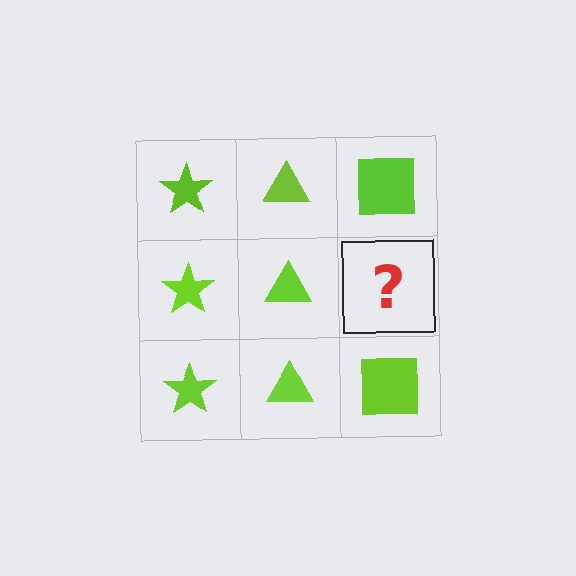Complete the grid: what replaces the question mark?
The question mark should be replaced with a lime square.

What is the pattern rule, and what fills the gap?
The rule is that each column has a consistent shape. The gap should be filled with a lime square.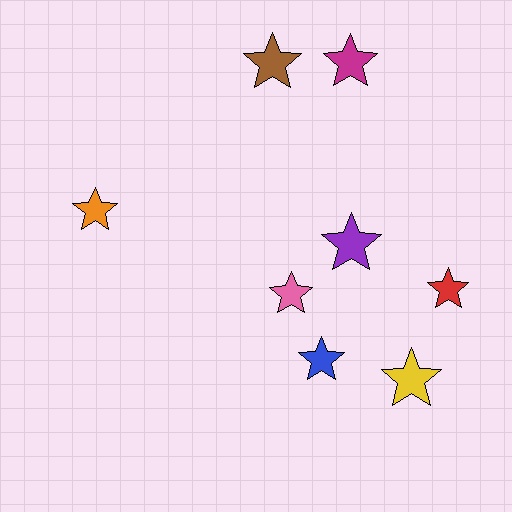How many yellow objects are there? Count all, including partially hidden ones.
There is 1 yellow object.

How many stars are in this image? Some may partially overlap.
There are 8 stars.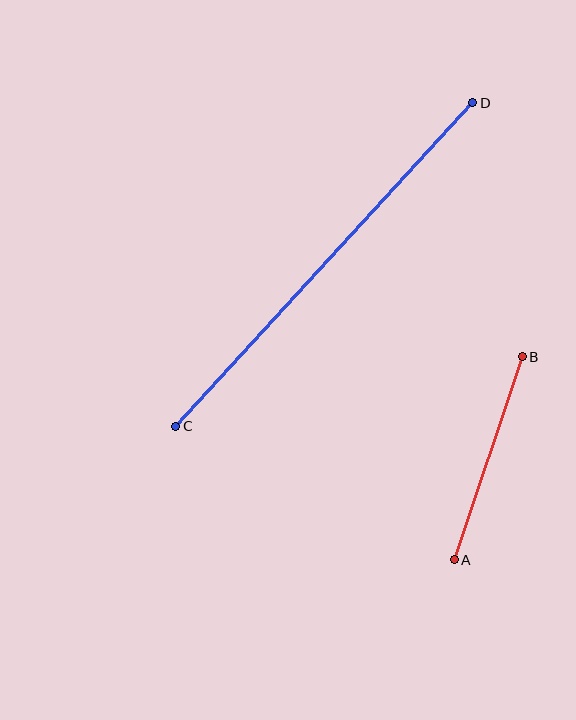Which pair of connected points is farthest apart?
Points C and D are farthest apart.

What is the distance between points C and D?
The distance is approximately 439 pixels.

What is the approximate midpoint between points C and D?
The midpoint is at approximately (324, 265) pixels.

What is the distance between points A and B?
The distance is approximately 214 pixels.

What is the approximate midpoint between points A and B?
The midpoint is at approximately (488, 458) pixels.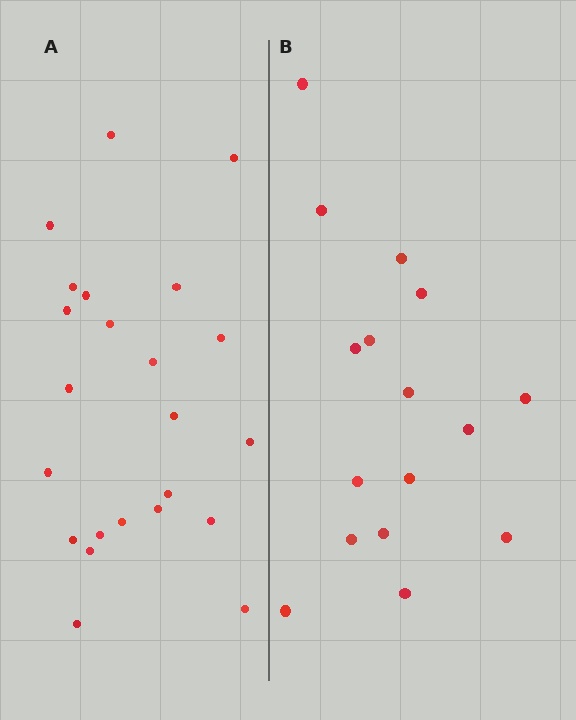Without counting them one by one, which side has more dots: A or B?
Region A (the left region) has more dots.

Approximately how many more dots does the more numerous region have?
Region A has roughly 8 or so more dots than region B.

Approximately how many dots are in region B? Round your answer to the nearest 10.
About 20 dots. (The exact count is 16, which rounds to 20.)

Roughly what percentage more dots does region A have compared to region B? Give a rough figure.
About 45% more.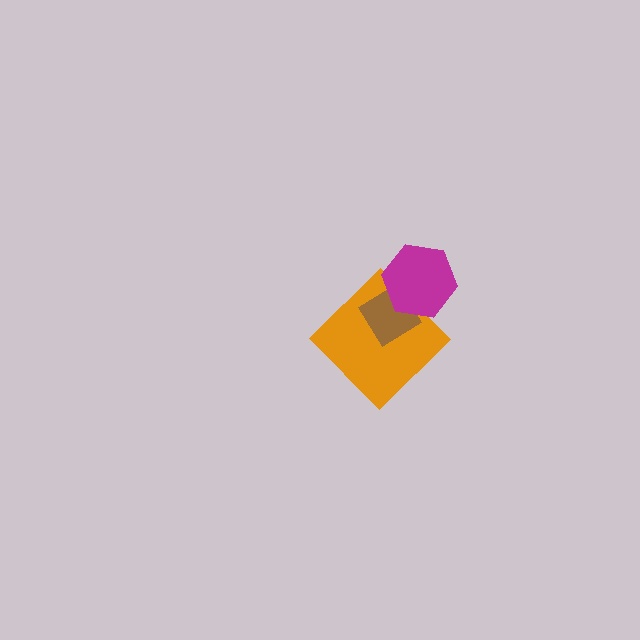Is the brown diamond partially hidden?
Yes, it is partially covered by another shape.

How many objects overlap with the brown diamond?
2 objects overlap with the brown diamond.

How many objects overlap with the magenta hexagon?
2 objects overlap with the magenta hexagon.